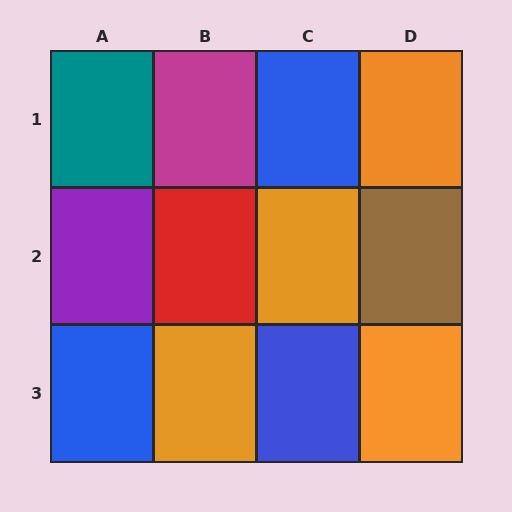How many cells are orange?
4 cells are orange.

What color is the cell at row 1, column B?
Magenta.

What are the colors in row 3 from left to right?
Blue, orange, blue, orange.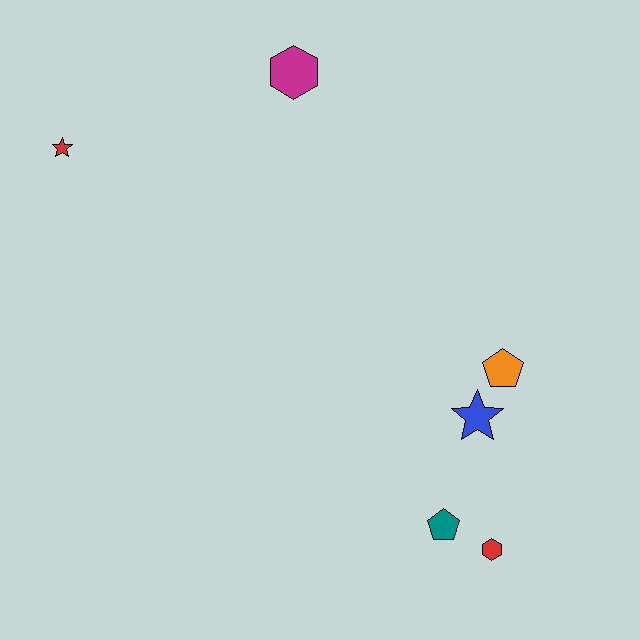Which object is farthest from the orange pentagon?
The red star is farthest from the orange pentagon.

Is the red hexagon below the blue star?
Yes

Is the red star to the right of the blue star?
No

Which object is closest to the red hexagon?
The teal pentagon is closest to the red hexagon.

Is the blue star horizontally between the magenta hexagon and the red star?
No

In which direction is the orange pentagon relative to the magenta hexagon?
The orange pentagon is below the magenta hexagon.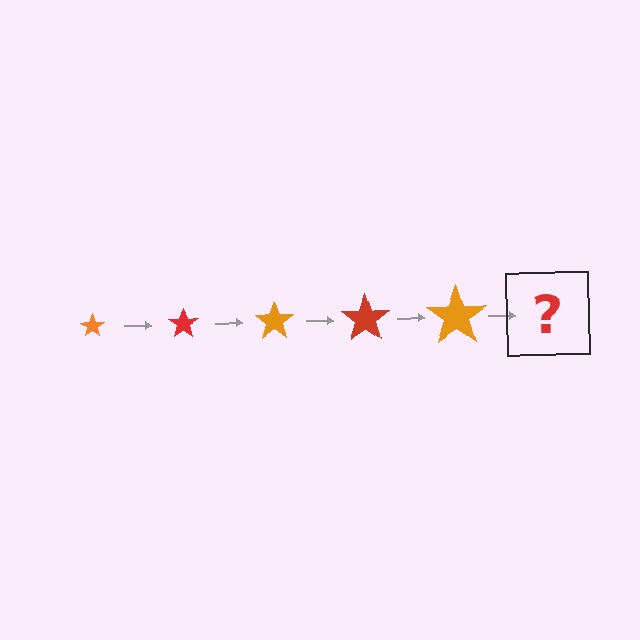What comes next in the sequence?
The next element should be a red star, larger than the previous one.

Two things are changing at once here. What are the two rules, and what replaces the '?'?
The two rules are that the star grows larger each step and the color cycles through orange and red. The '?' should be a red star, larger than the previous one.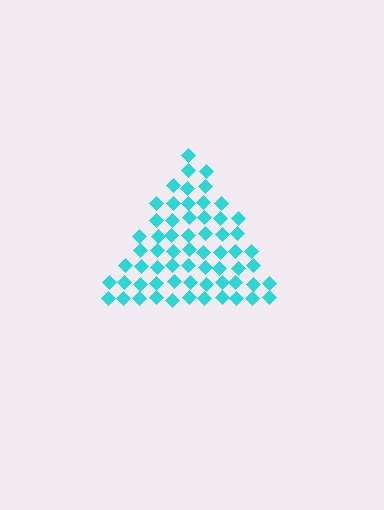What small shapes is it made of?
It is made of small diamonds.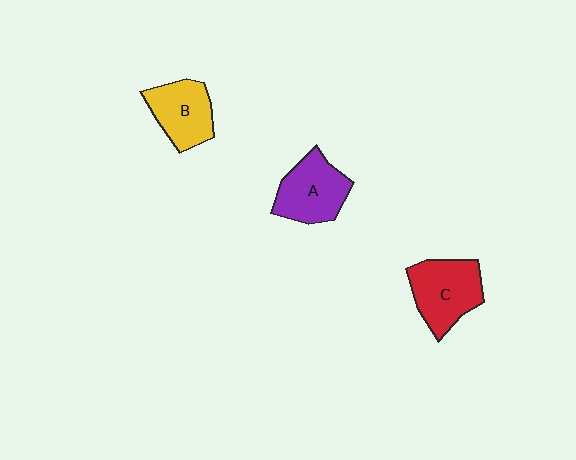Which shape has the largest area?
Shape C (red).